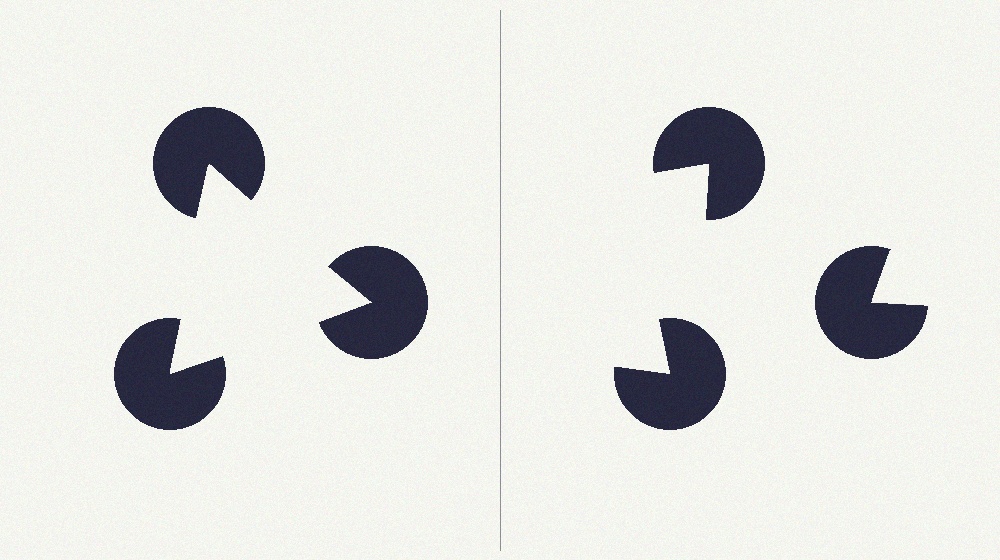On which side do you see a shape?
An illusory triangle appears on the left side. On the right side the wedge cuts are rotated, so no coherent shape forms.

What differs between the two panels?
The pac-man discs are positioned identically on both sides; only the wedge orientations differ. On the left they align to a triangle; on the right they are misaligned.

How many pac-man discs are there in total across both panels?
6 — 3 on each side.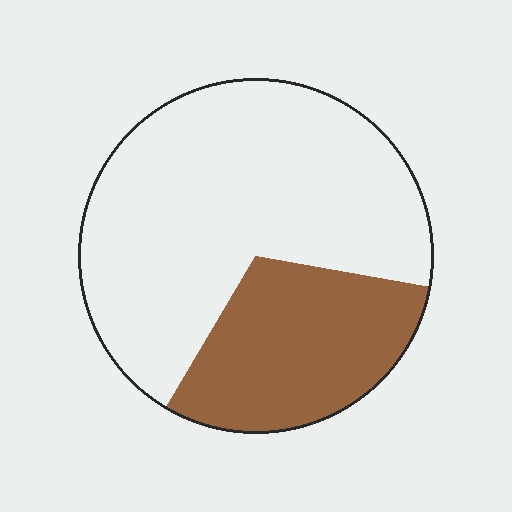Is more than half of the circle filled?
No.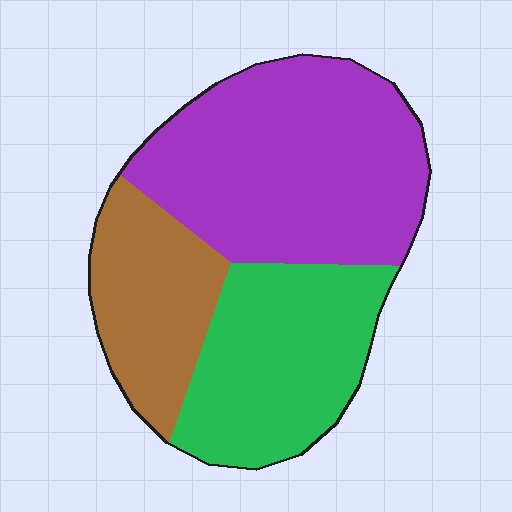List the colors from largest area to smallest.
From largest to smallest: purple, green, brown.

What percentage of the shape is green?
Green takes up between a quarter and a half of the shape.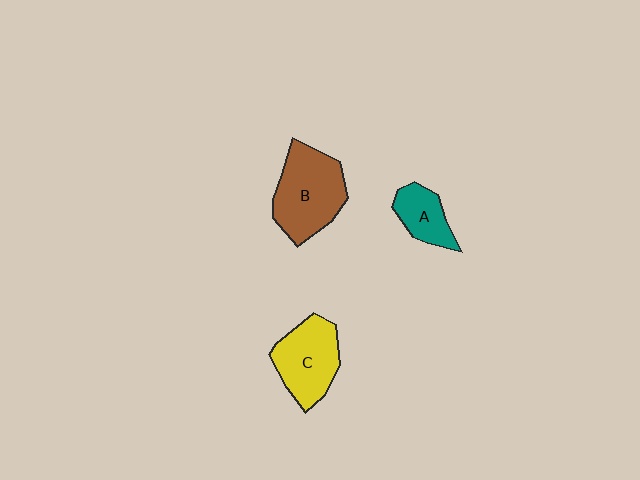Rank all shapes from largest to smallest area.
From largest to smallest: B (brown), C (yellow), A (teal).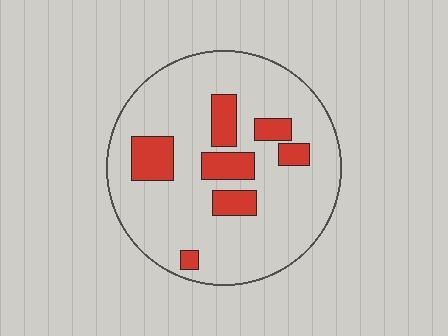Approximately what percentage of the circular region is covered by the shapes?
Approximately 20%.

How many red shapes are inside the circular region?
7.